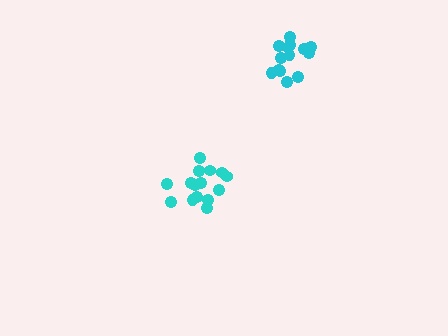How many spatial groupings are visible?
There are 2 spatial groupings.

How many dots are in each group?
Group 1: 14 dots, Group 2: 15 dots (29 total).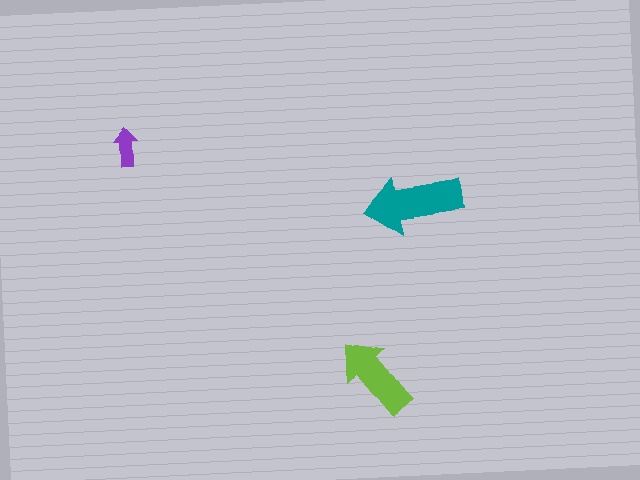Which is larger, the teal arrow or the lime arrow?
The teal one.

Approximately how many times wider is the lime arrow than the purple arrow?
About 2 times wider.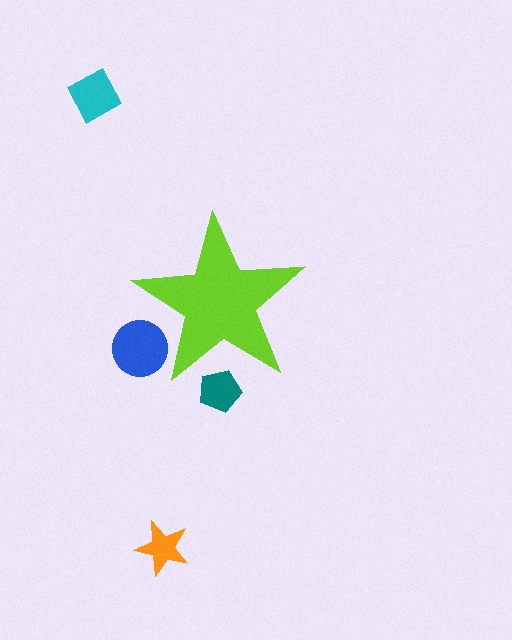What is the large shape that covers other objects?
A lime star.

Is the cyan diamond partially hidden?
No, the cyan diamond is fully visible.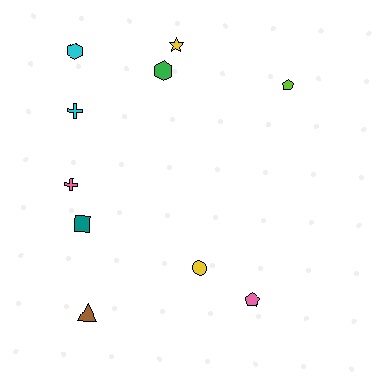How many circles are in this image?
There is 1 circle.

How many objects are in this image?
There are 10 objects.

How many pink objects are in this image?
There are 2 pink objects.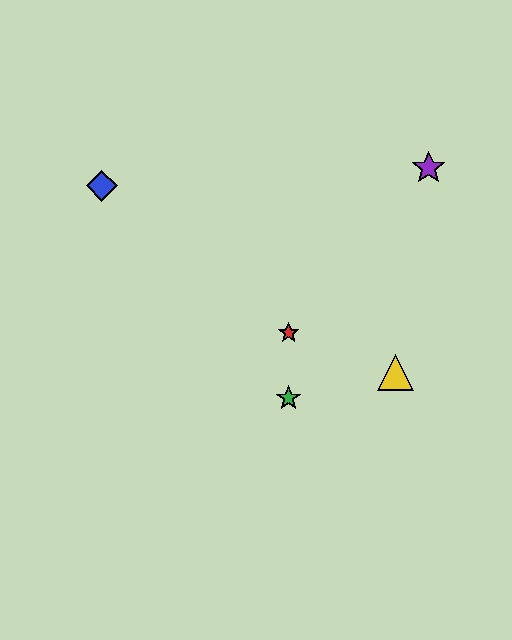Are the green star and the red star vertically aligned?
Yes, both are at x≈289.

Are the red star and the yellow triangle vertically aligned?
No, the red star is at x≈289 and the yellow triangle is at x≈395.